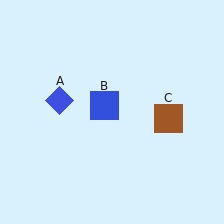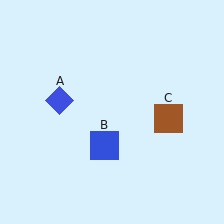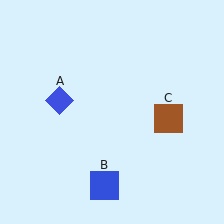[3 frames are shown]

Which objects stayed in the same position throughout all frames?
Blue diamond (object A) and brown square (object C) remained stationary.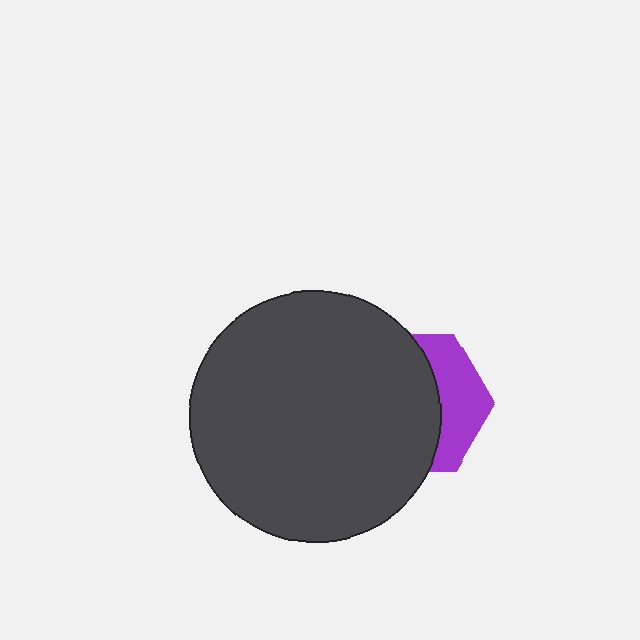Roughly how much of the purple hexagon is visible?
A small part of it is visible (roughly 35%).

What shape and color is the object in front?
The object in front is a dark gray circle.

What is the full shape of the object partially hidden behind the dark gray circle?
The partially hidden object is a purple hexagon.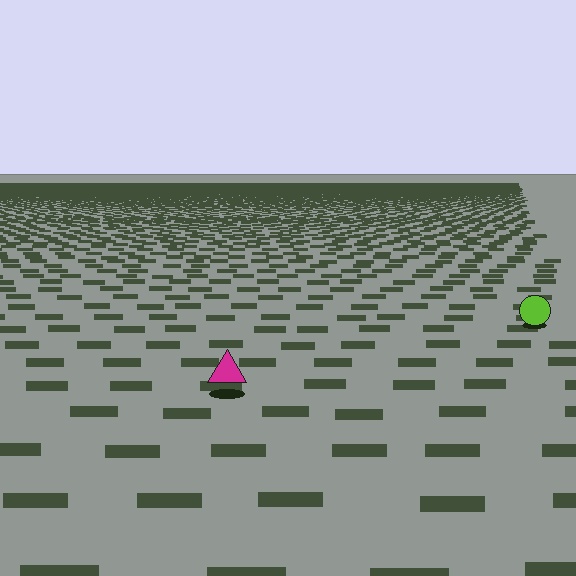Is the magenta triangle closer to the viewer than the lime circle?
Yes. The magenta triangle is closer — you can tell from the texture gradient: the ground texture is coarser near it.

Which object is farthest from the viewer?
The lime circle is farthest from the viewer. It appears smaller and the ground texture around it is denser.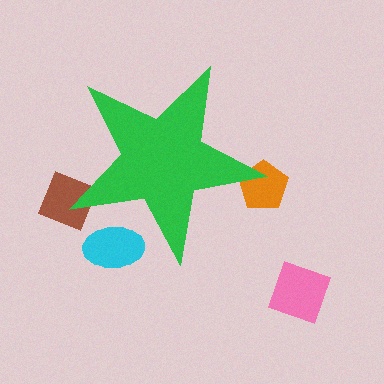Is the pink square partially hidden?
No, the pink square is fully visible.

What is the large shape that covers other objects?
A green star.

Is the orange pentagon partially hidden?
Yes, the orange pentagon is partially hidden behind the green star.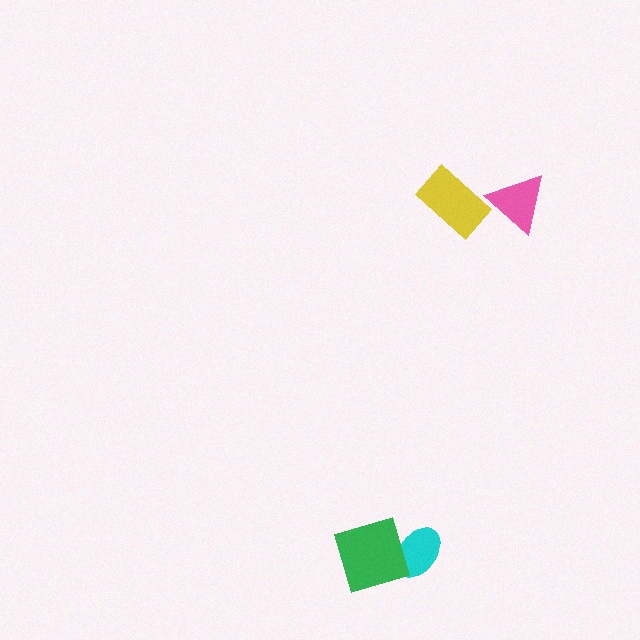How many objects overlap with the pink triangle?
0 objects overlap with the pink triangle.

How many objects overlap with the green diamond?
1 object overlaps with the green diamond.